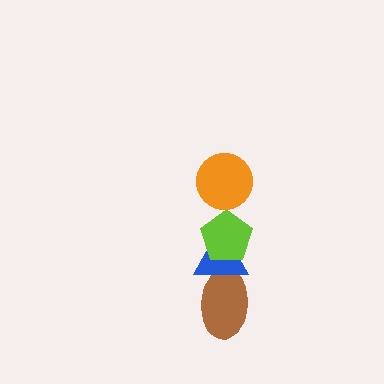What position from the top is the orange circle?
The orange circle is 1st from the top.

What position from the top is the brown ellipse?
The brown ellipse is 4th from the top.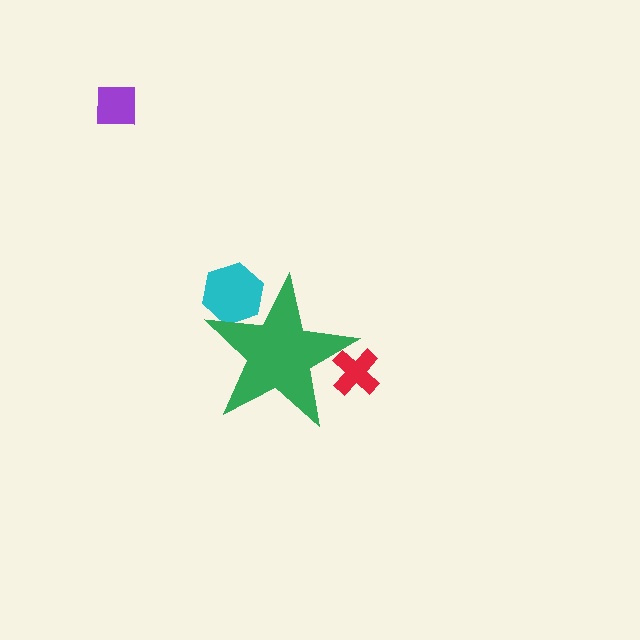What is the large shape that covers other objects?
A green star.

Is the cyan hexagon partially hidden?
Yes, the cyan hexagon is partially hidden behind the green star.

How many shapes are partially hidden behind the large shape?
2 shapes are partially hidden.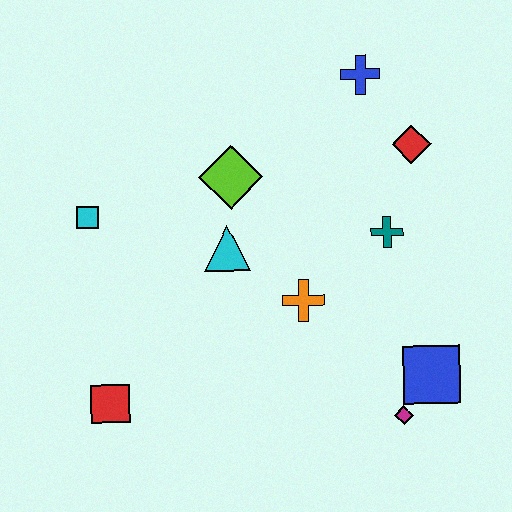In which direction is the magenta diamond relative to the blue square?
The magenta diamond is below the blue square.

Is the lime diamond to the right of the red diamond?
No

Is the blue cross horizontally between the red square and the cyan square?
No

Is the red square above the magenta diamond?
Yes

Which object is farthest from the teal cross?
The red square is farthest from the teal cross.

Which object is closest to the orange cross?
The cyan triangle is closest to the orange cross.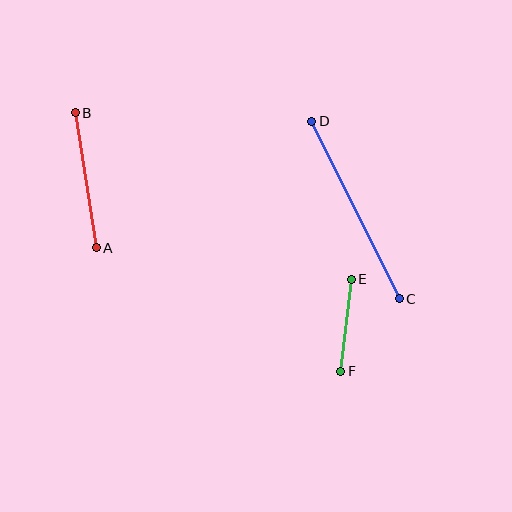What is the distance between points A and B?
The distance is approximately 137 pixels.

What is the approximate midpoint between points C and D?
The midpoint is at approximately (355, 210) pixels.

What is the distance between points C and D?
The distance is approximately 198 pixels.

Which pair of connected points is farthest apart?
Points C and D are farthest apart.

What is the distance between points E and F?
The distance is approximately 93 pixels.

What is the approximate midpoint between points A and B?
The midpoint is at approximately (86, 180) pixels.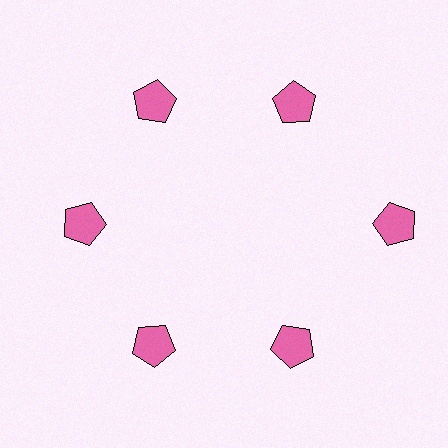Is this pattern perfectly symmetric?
No. The 6 pink pentagons are arranged in a ring, but one element near the 3 o'clock position is pushed outward from the center, breaking the 6-fold rotational symmetry.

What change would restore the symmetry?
The symmetry would be restored by moving it inward, back onto the ring so that all 6 pentagons sit at equal angles and equal distance from the center.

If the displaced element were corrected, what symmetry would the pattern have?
It would have 6-fold rotational symmetry — the pattern would map onto itself every 60 degrees.